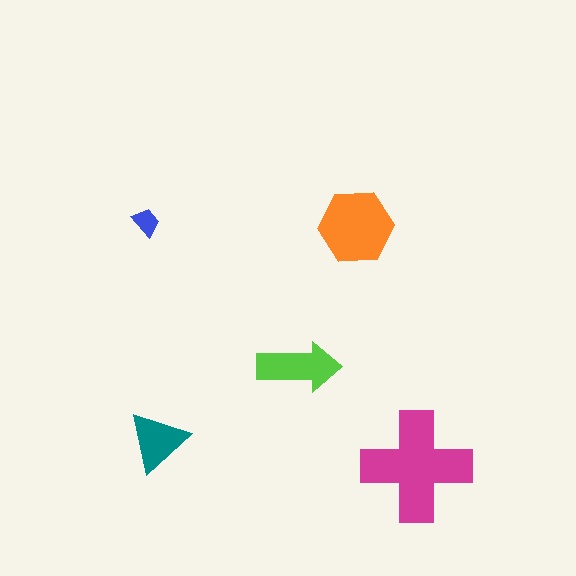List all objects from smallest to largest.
The blue trapezoid, the teal triangle, the lime arrow, the orange hexagon, the magenta cross.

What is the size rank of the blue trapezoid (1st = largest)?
5th.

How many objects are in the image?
There are 5 objects in the image.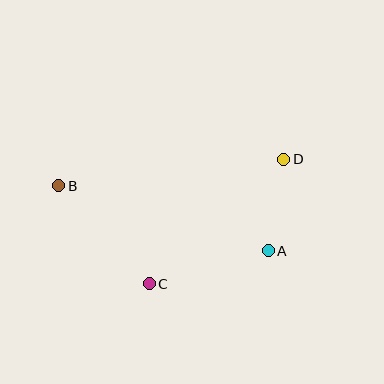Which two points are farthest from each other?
Points B and D are farthest from each other.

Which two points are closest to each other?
Points A and D are closest to each other.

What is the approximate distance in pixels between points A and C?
The distance between A and C is approximately 124 pixels.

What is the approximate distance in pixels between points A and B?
The distance between A and B is approximately 219 pixels.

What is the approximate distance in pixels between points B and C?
The distance between B and C is approximately 133 pixels.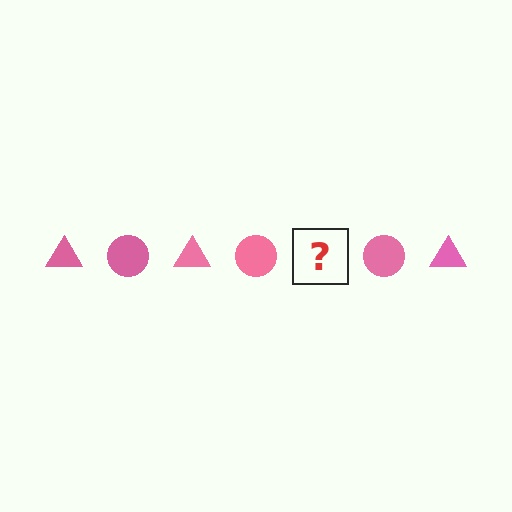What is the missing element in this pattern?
The missing element is a pink triangle.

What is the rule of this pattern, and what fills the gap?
The rule is that the pattern cycles through triangle, circle shapes in pink. The gap should be filled with a pink triangle.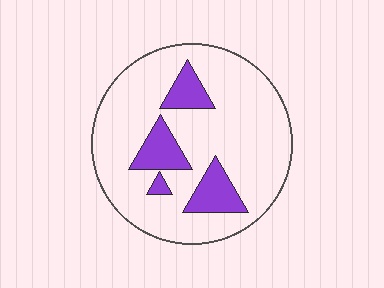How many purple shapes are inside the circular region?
4.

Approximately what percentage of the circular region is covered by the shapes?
Approximately 20%.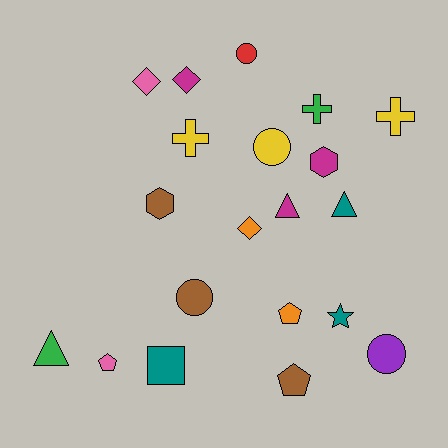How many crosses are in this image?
There are 3 crosses.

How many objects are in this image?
There are 20 objects.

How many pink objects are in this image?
There are 2 pink objects.